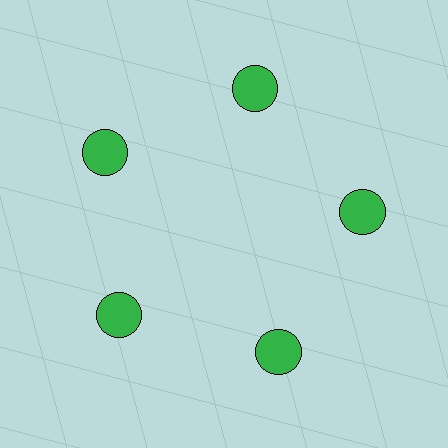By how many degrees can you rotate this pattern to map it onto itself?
The pattern maps onto itself every 72 degrees of rotation.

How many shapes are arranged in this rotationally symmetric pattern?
There are 5 shapes, arranged in 5 groups of 1.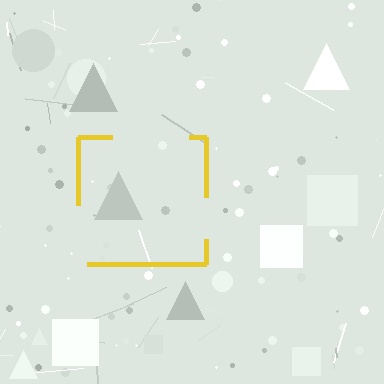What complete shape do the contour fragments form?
The contour fragments form a square.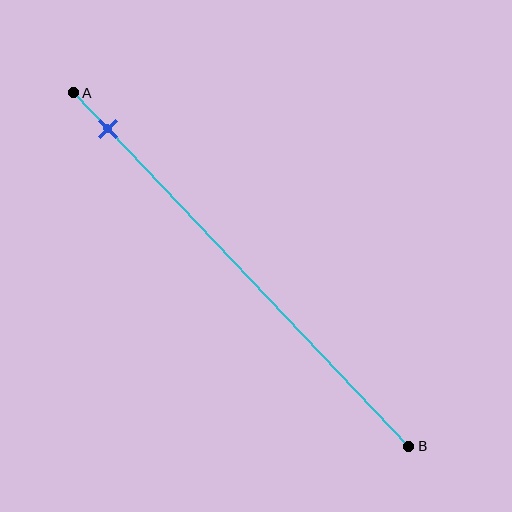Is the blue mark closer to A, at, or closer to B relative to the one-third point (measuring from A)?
The blue mark is closer to point A than the one-third point of segment AB.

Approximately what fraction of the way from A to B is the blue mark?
The blue mark is approximately 10% of the way from A to B.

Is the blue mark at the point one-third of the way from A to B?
No, the mark is at about 10% from A, not at the 33% one-third point.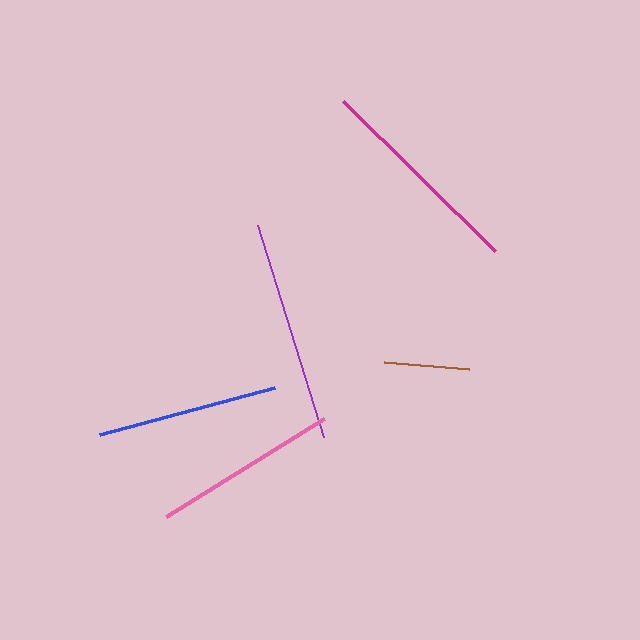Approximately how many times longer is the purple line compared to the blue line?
The purple line is approximately 1.2 times the length of the blue line.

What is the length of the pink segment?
The pink segment is approximately 186 pixels long.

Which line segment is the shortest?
The brown line is the shortest at approximately 85 pixels.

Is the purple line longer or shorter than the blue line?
The purple line is longer than the blue line.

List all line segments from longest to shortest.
From longest to shortest: purple, magenta, pink, blue, brown.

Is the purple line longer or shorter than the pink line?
The purple line is longer than the pink line.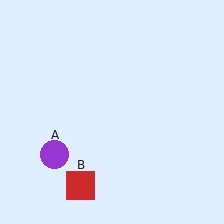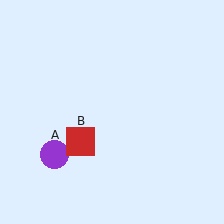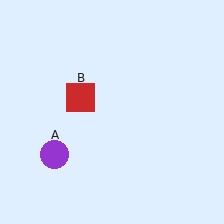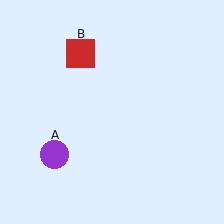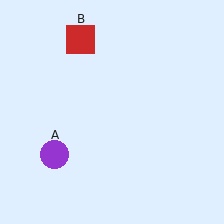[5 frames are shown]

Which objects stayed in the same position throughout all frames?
Purple circle (object A) remained stationary.